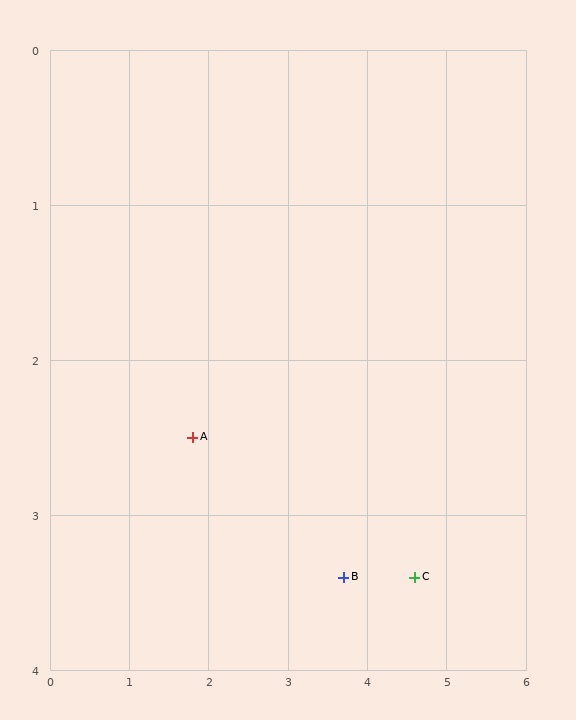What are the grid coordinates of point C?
Point C is at approximately (4.6, 3.4).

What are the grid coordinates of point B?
Point B is at approximately (3.7, 3.4).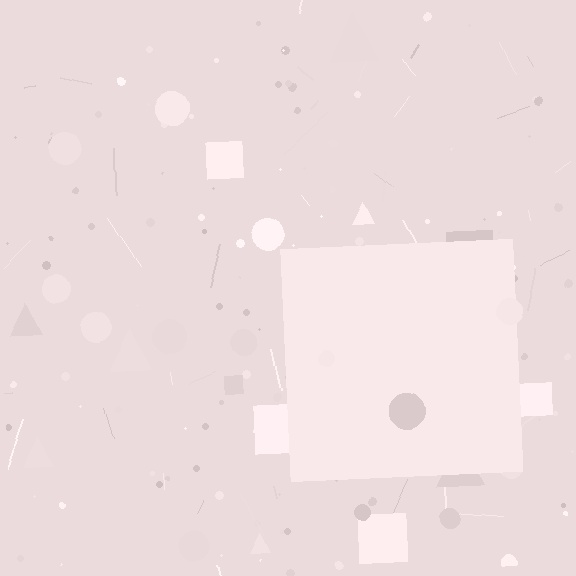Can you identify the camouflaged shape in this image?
The camouflaged shape is a square.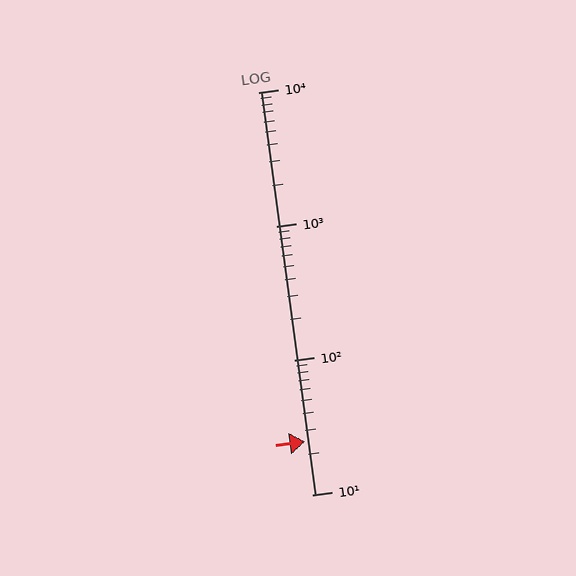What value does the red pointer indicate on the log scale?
The pointer indicates approximately 25.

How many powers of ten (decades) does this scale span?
The scale spans 3 decades, from 10 to 10000.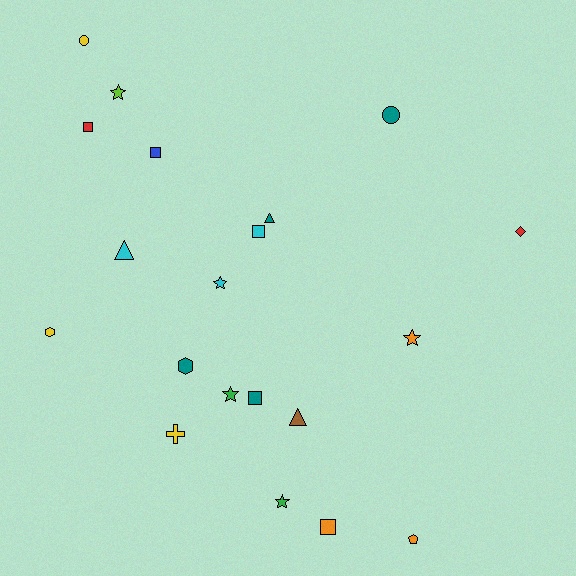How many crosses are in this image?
There is 1 cross.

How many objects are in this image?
There are 20 objects.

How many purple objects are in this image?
There are no purple objects.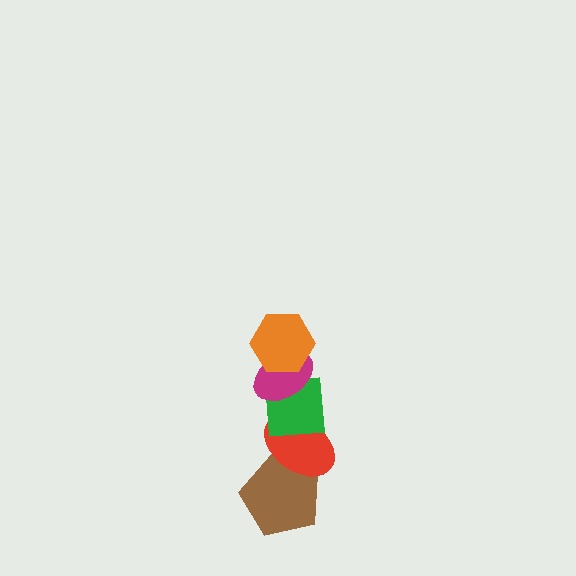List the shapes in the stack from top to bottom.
From top to bottom: the orange hexagon, the magenta ellipse, the green square, the red ellipse, the brown pentagon.